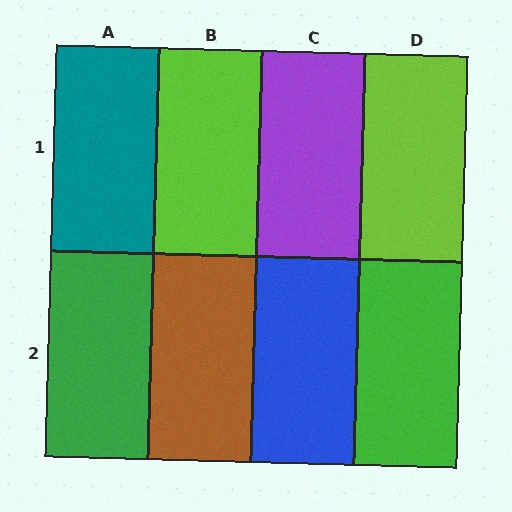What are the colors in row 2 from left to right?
Green, brown, blue, green.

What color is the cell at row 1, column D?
Lime.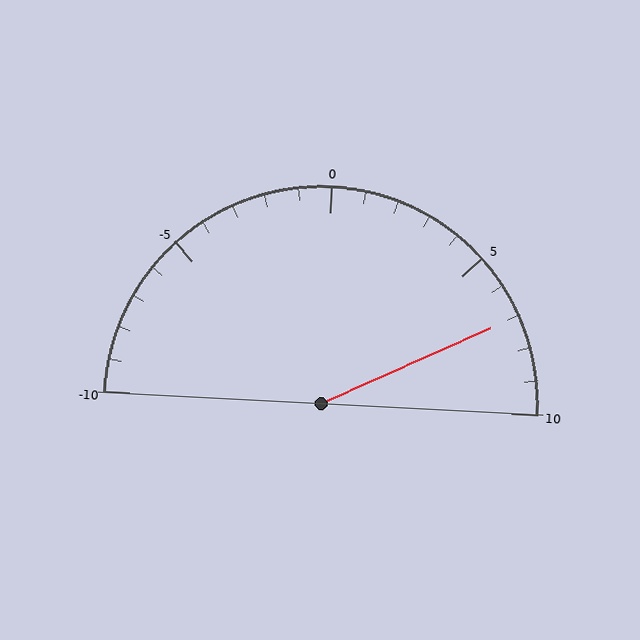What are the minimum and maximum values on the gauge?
The gauge ranges from -10 to 10.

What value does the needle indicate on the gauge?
The needle indicates approximately 7.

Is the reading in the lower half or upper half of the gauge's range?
The reading is in the upper half of the range (-10 to 10).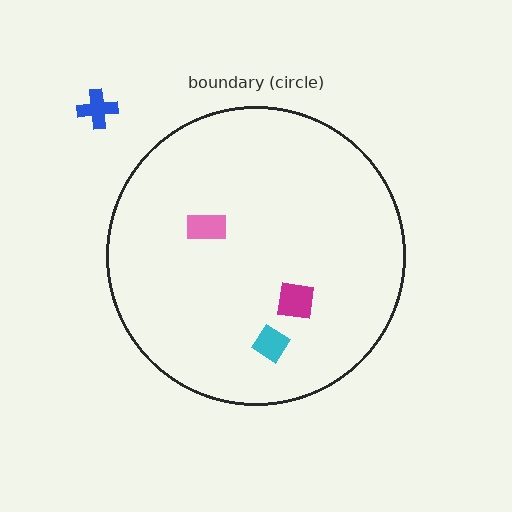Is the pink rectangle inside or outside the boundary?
Inside.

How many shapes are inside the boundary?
3 inside, 1 outside.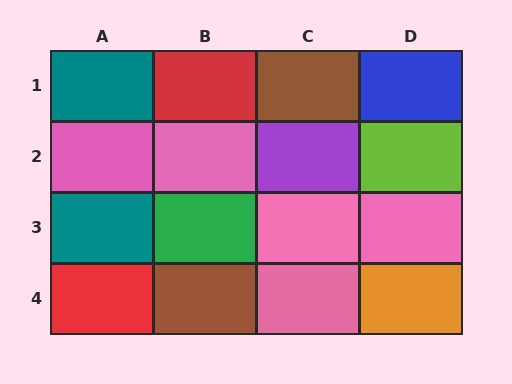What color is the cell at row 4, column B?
Brown.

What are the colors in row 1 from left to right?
Teal, red, brown, blue.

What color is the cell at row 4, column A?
Red.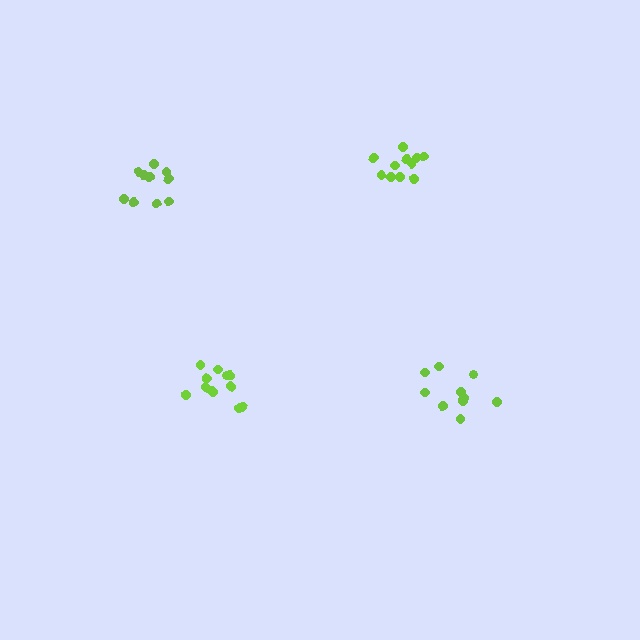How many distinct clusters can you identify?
There are 4 distinct clusters.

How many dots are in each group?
Group 1: 12 dots, Group 2: 11 dots, Group 3: 11 dots, Group 4: 10 dots (44 total).